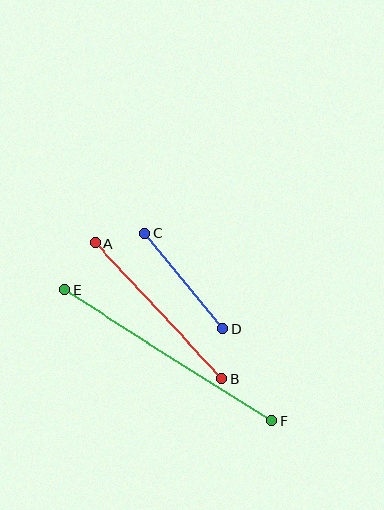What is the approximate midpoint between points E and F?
The midpoint is at approximately (168, 355) pixels.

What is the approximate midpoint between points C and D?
The midpoint is at approximately (184, 281) pixels.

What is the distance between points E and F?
The distance is approximately 245 pixels.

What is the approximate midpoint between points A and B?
The midpoint is at approximately (159, 311) pixels.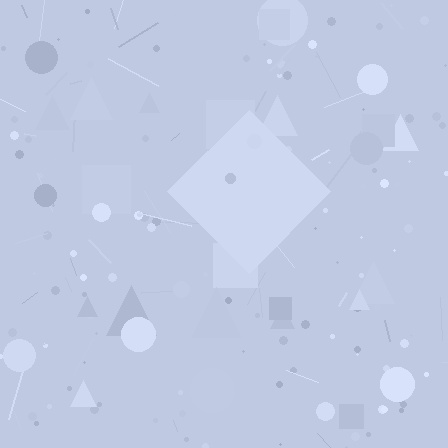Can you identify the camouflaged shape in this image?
The camouflaged shape is a diamond.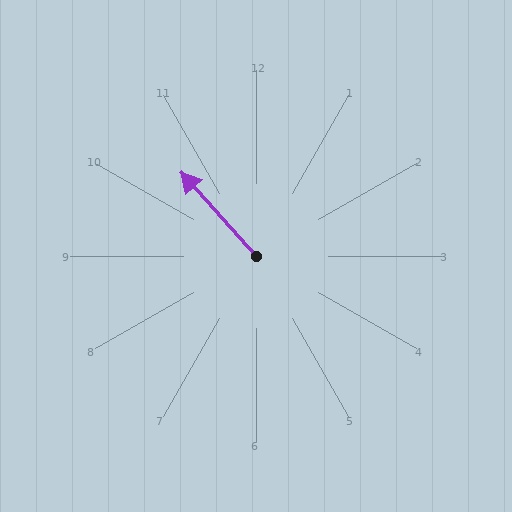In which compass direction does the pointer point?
Northwest.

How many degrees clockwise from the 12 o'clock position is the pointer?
Approximately 318 degrees.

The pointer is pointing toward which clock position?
Roughly 11 o'clock.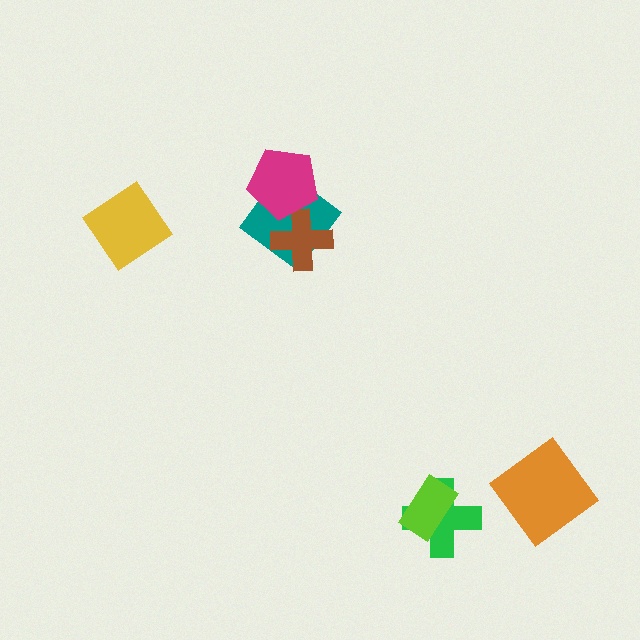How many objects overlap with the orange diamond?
0 objects overlap with the orange diamond.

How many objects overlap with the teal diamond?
2 objects overlap with the teal diamond.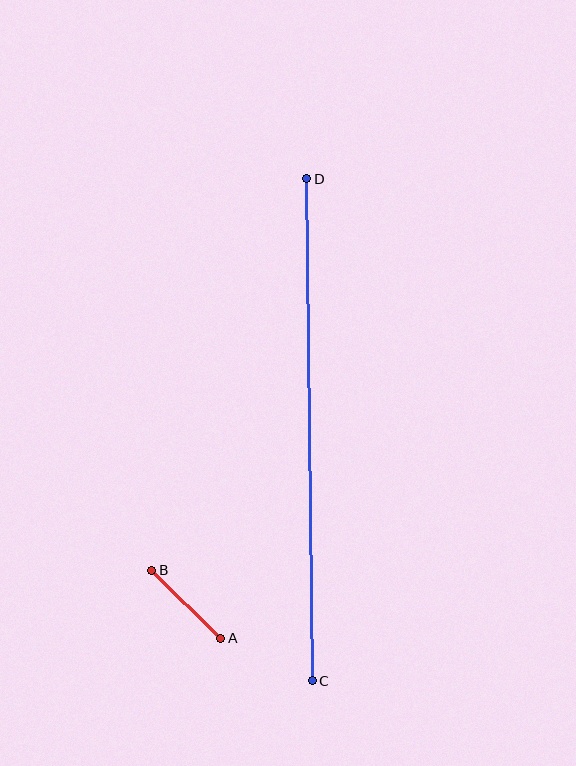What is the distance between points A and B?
The distance is approximately 97 pixels.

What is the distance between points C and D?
The distance is approximately 502 pixels.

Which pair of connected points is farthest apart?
Points C and D are farthest apart.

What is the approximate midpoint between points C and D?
The midpoint is at approximately (309, 430) pixels.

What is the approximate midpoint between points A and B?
The midpoint is at approximately (186, 604) pixels.